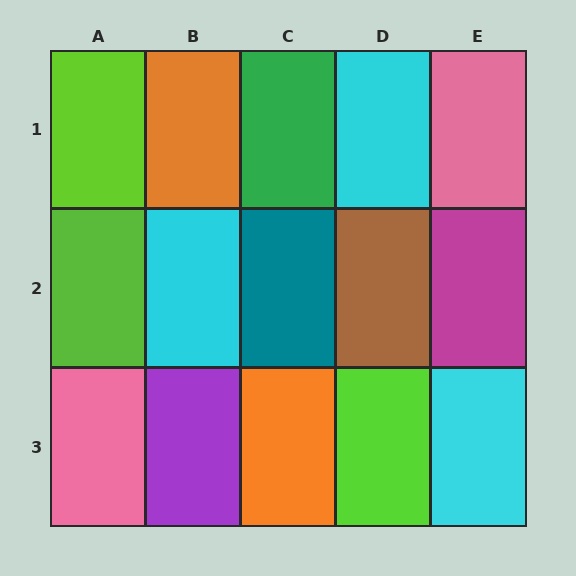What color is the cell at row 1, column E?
Pink.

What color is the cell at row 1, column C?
Green.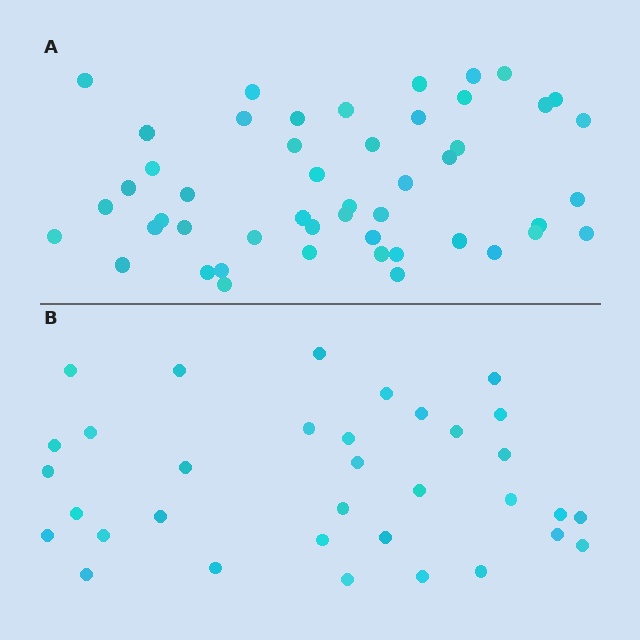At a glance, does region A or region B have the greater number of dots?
Region A (the top region) has more dots.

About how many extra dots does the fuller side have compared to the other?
Region A has approximately 15 more dots than region B.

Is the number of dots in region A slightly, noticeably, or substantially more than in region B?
Region A has noticeably more, but not dramatically so. The ratio is roughly 1.4 to 1.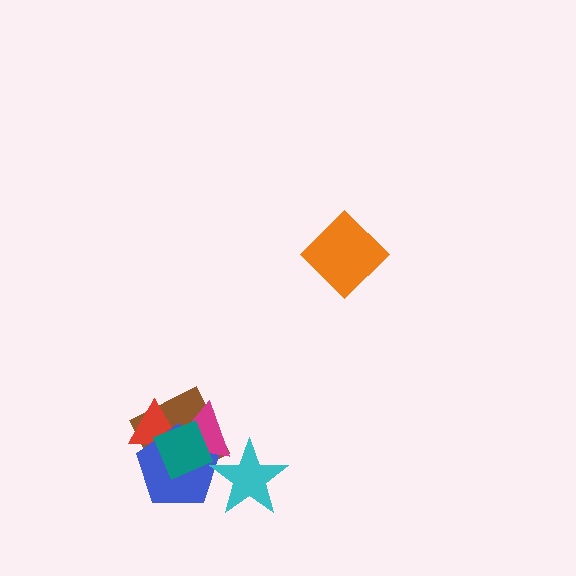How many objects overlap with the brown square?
4 objects overlap with the brown square.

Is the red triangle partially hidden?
Yes, it is partially covered by another shape.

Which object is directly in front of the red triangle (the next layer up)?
The blue pentagon is directly in front of the red triangle.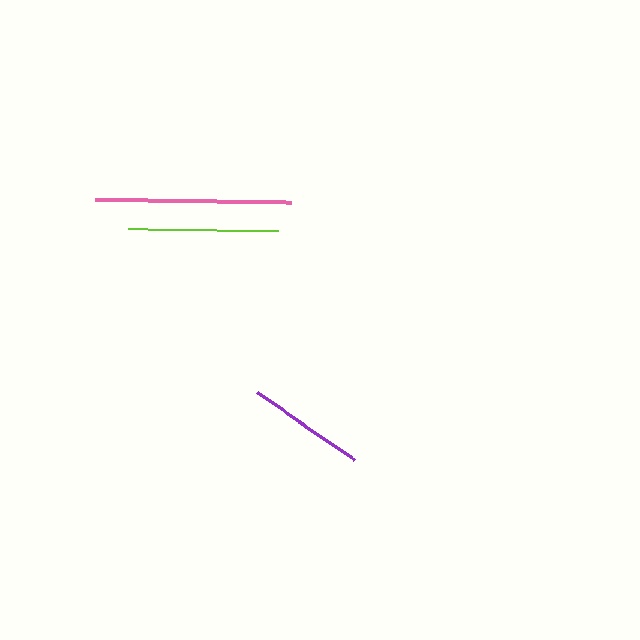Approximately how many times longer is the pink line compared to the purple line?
The pink line is approximately 1.7 times the length of the purple line.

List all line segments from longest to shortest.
From longest to shortest: pink, lime, purple.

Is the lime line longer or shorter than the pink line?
The pink line is longer than the lime line.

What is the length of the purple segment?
The purple segment is approximately 118 pixels long.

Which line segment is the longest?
The pink line is the longest at approximately 197 pixels.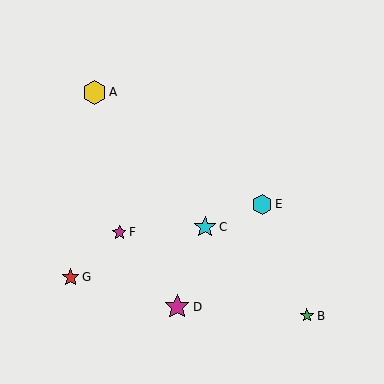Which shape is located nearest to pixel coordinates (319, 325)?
The green star (labeled B) at (307, 316) is nearest to that location.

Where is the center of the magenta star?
The center of the magenta star is at (119, 232).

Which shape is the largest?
The magenta star (labeled D) is the largest.